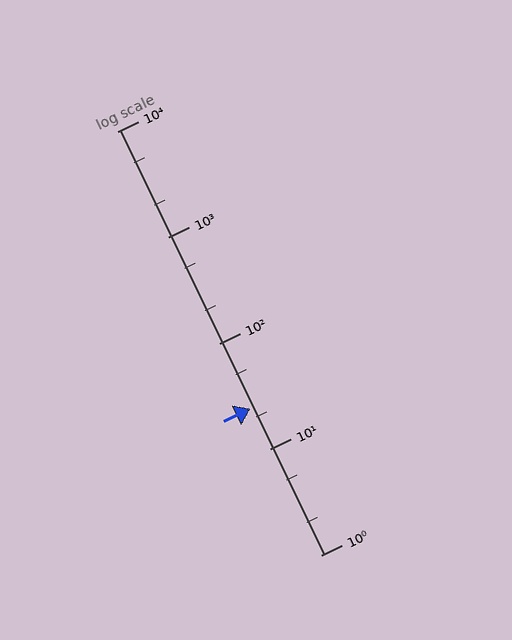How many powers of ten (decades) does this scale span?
The scale spans 4 decades, from 1 to 10000.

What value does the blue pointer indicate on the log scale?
The pointer indicates approximately 24.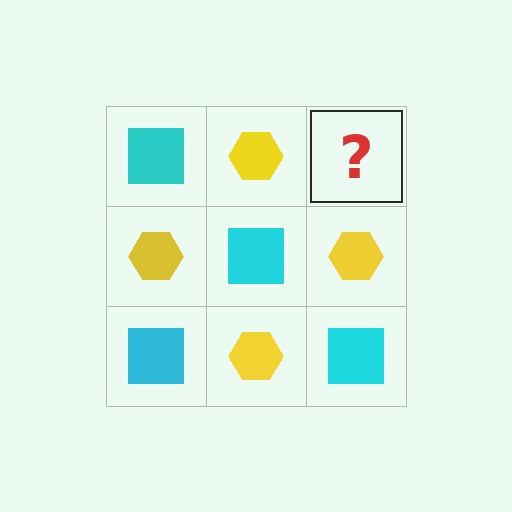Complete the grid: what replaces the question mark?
The question mark should be replaced with a cyan square.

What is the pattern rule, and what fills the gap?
The rule is that it alternates cyan square and yellow hexagon in a checkerboard pattern. The gap should be filled with a cyan square.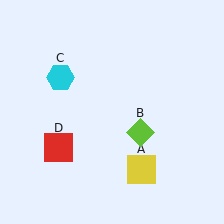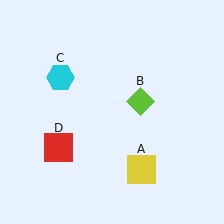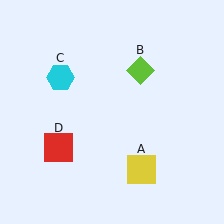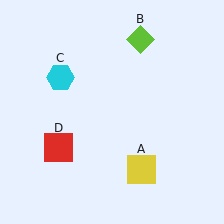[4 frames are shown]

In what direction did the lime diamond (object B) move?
The lime diamond (object B) moved up.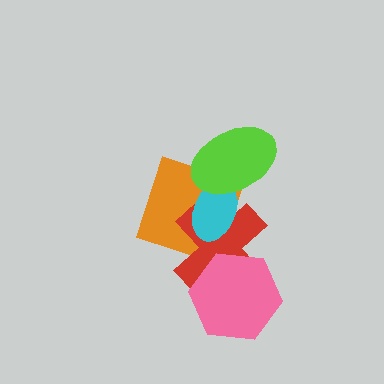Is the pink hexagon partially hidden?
No, no other shape covers it.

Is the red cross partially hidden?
Yes, it is partially covered by another shape.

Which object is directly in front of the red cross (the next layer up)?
The cyan ellipse is directly in front of the red cross.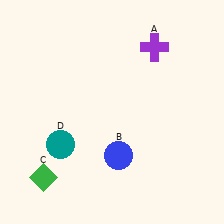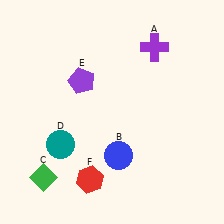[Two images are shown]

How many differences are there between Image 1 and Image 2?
There are 2 differences between the two images.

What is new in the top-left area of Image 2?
A purple pentagon (E) was added in the top-left area of Image 2.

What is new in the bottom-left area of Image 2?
A red hexagon (F) was added in the bottom-left area of Image 2.